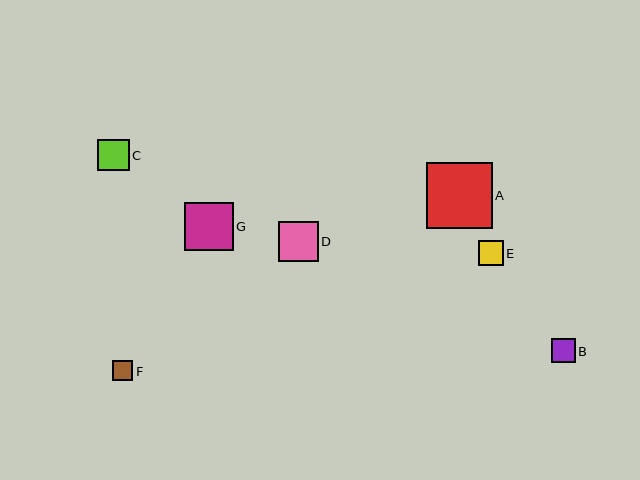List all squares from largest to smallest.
From largest to smallest: A, G, D, C, E, B, F.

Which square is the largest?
Square A is the largest with a size of approximately 65 pixels.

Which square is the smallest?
Square F is the smallest with a size of approximately 20 pixels.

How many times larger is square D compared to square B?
Square D is approximately 1.7 times the size of square B.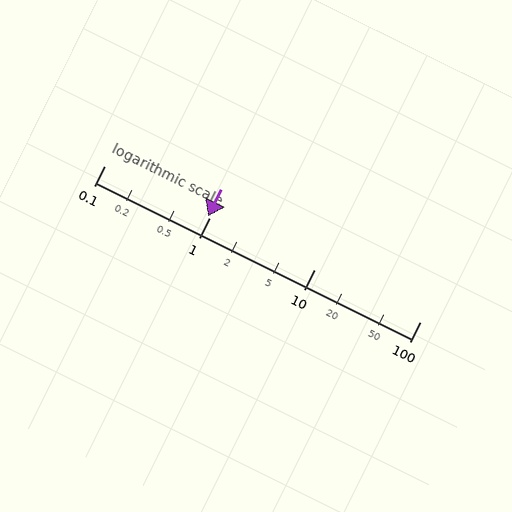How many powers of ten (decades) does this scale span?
The scale spans 3 decades, from 0.1 to 100.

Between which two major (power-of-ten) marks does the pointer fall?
The pointer is between 0.1 and 1.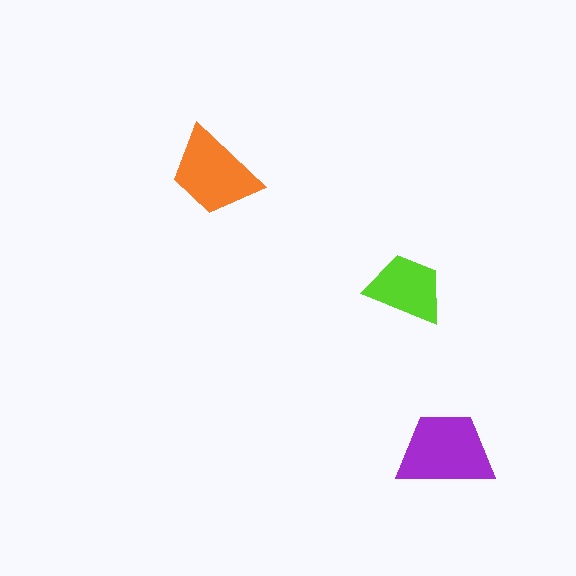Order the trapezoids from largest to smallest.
the purple one, the orange one, the lime one.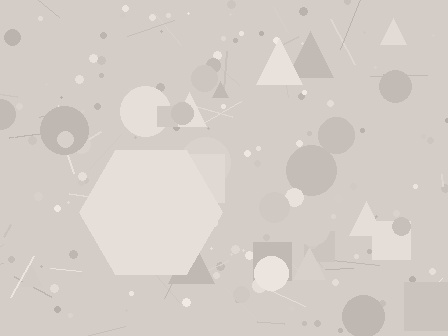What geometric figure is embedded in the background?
A hexagon is embedded in the background.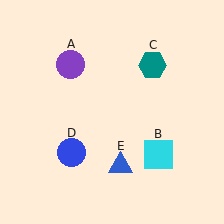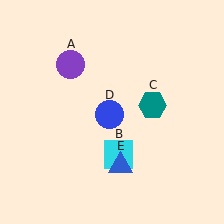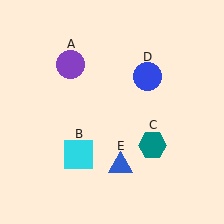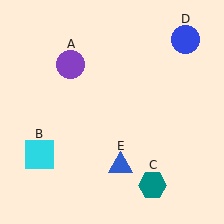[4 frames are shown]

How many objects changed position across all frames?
3 objects changed position: cyan square (object B), teal hexagon (object C), blue circle (object D).